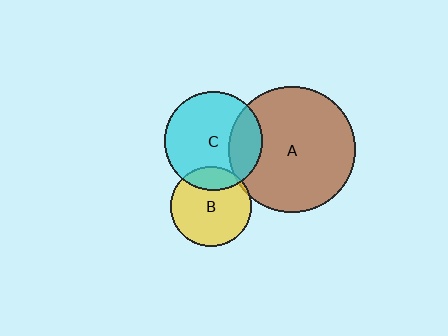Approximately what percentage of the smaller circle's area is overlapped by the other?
Approximately 5%.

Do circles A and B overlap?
Yes.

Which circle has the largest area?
Circle A (brown).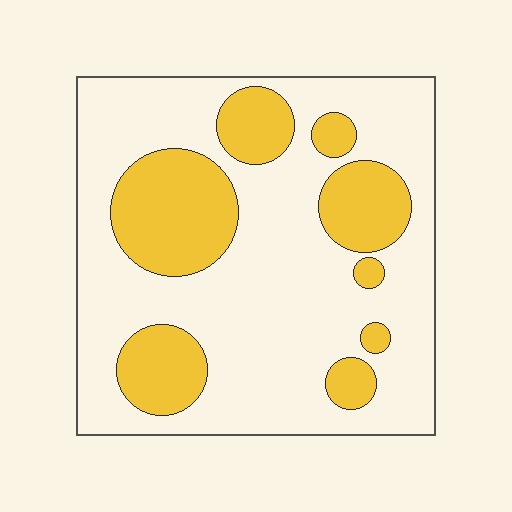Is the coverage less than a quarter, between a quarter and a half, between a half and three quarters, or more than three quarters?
Between a quarter and a half.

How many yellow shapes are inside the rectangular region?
8.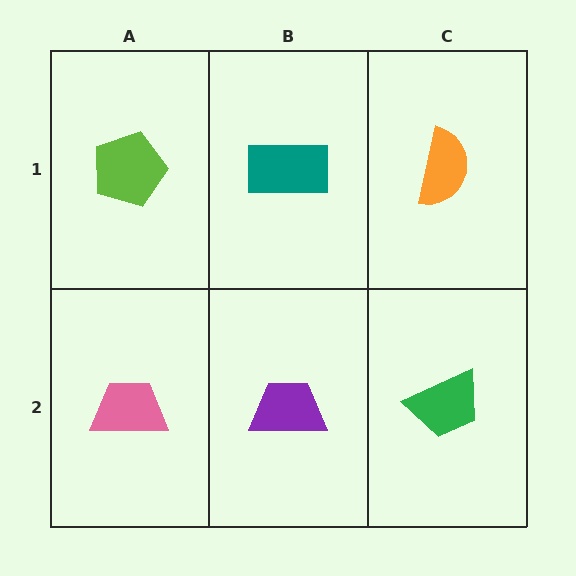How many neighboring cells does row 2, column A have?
2.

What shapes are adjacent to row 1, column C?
A green trapezoid (row 2, column C), a teal rectangle (row 1, column B).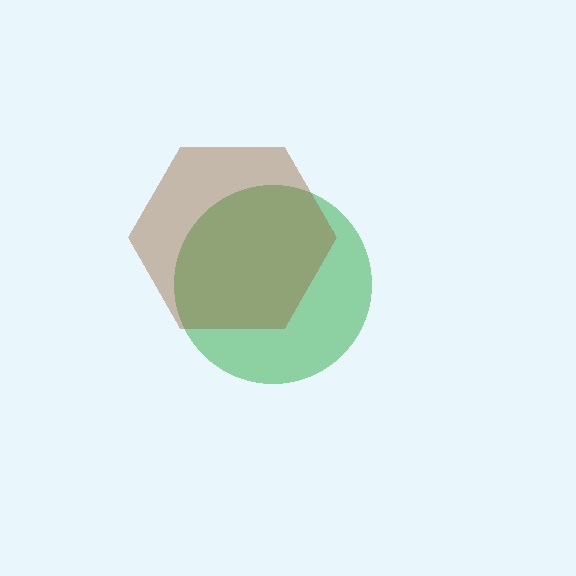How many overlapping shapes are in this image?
There are 2 overlapping shapes in the image.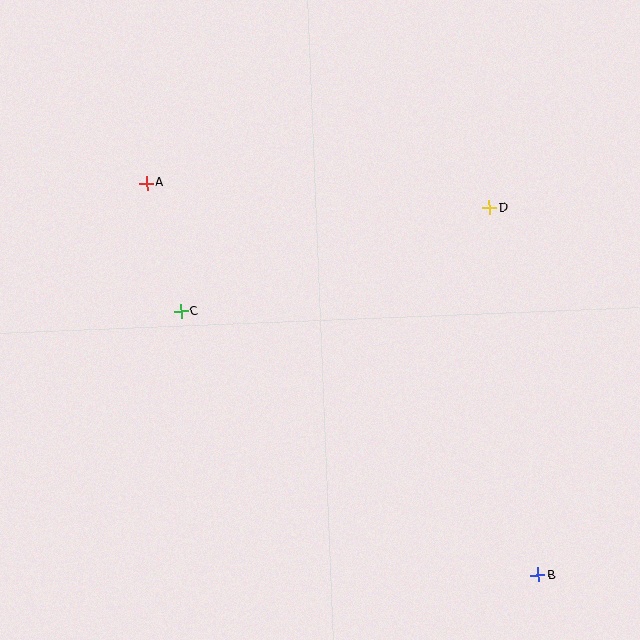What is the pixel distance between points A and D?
The distance between A and D is 344 pixels.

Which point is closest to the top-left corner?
Point A is closest to the top-left corner.